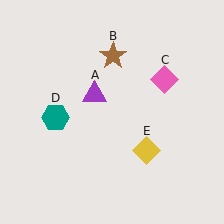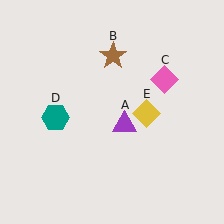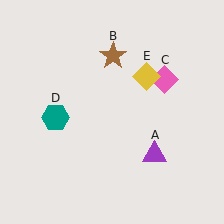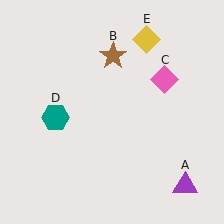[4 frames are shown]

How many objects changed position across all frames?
2 objects changed position: purple triangle (object A), yellow diamond (object E).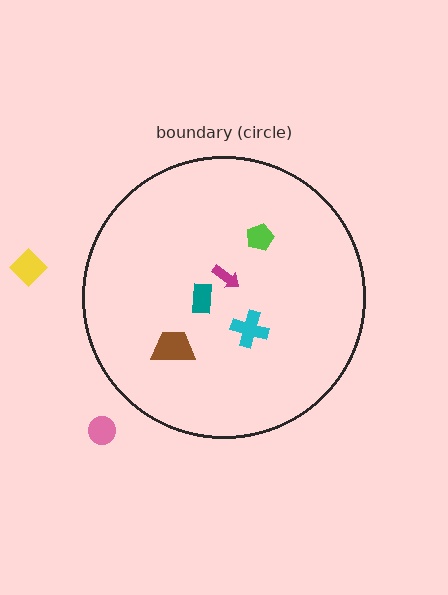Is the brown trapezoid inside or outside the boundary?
Inside.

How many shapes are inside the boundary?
5 inside, 2 outside.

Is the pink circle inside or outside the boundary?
Outside.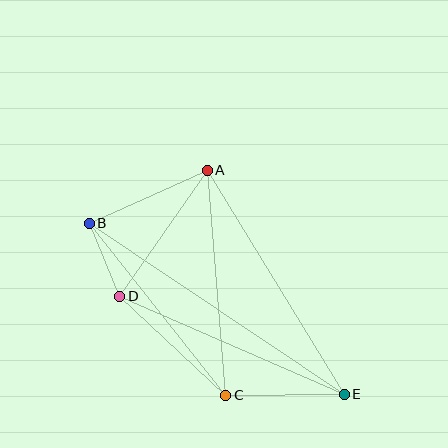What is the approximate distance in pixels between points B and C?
The distance between B and C is approximately 219 pixels.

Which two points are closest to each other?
Points B and D are closest to each other.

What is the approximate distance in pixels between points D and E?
The distance between D and E is approximately 245 pixels.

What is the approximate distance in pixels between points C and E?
The distance between C and E is approximately 118 pixels.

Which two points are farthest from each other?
Points B and E are farthest from each other.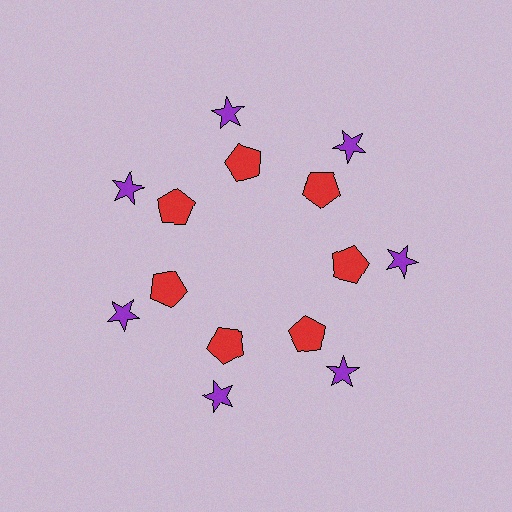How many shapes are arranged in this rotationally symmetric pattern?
There are 14 shapes, arranged in 7 groups of 2.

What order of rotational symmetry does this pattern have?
This pattern has 7-fold rotational symmetry.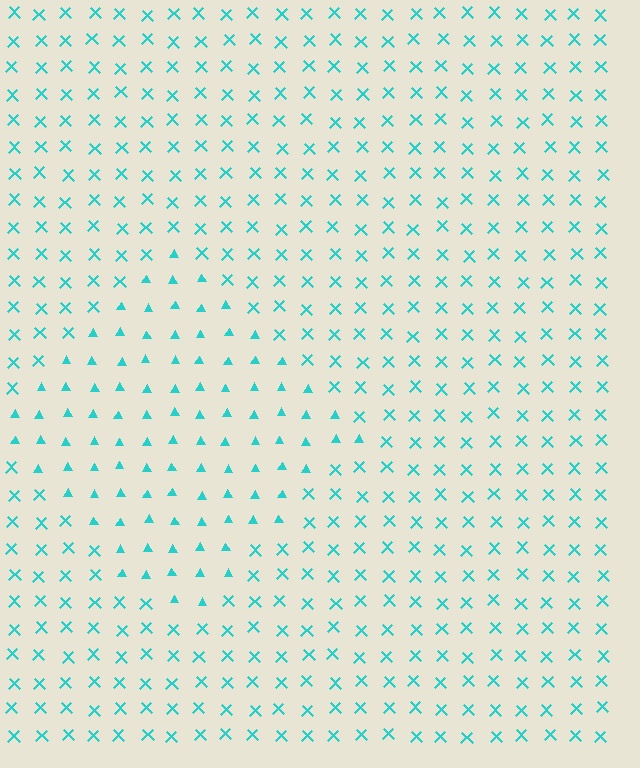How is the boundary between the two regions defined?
The boundary is defined by a change in element shape: triangles inside vs. X marks outside. All elements share the same color and spacing.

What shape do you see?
I see a diamond.